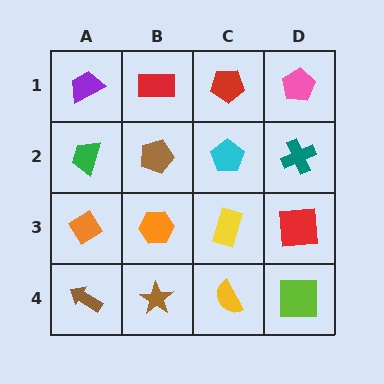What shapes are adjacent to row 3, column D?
A teal cross (row 2, column D), a lime square (row 4, column D), a yellow rectangle (row 3, column C).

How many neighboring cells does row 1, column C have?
3.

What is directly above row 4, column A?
An orange diamond.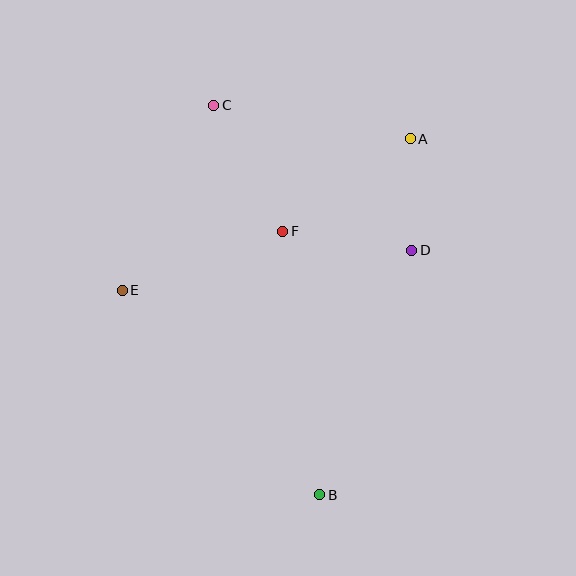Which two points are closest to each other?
Points A and D are closest to each other.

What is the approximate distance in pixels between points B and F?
The distance between B and F is approximately 266 pixels.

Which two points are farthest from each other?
Points B and C are farthest from each other.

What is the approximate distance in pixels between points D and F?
The distance between D and F is approximately 130 pixels.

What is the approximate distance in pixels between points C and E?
The distance between C and E is approximately 207 pixels.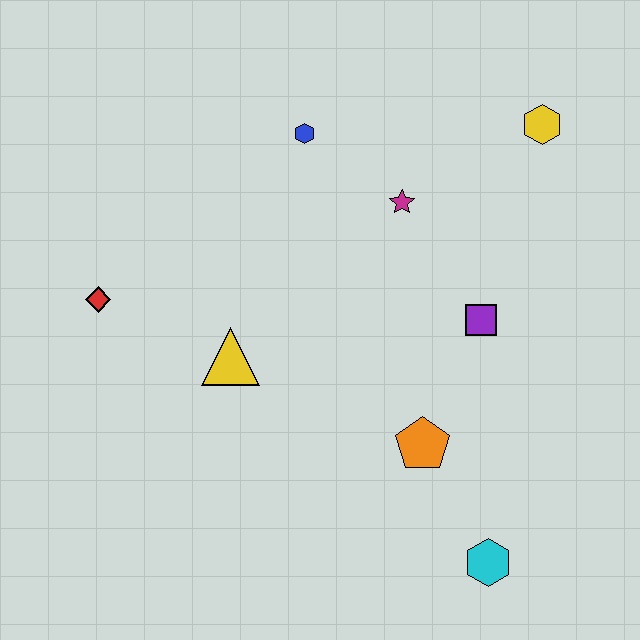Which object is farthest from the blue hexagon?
The cyan hexagon is farthest from the blue hexagon.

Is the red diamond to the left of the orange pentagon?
Yes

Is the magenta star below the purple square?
No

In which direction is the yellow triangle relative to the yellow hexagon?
The yellow triangle is to the left of the yellow hexagon.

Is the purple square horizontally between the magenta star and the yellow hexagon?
Yes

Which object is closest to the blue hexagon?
The magenta star is closest to the blue hexagon.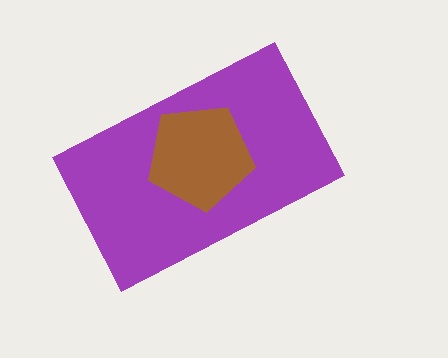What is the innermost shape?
The brown pentagon.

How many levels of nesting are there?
2.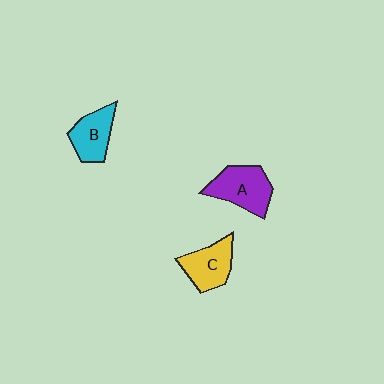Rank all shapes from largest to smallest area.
From largest to smallest: A (purple), C (yellow), B (cyan).